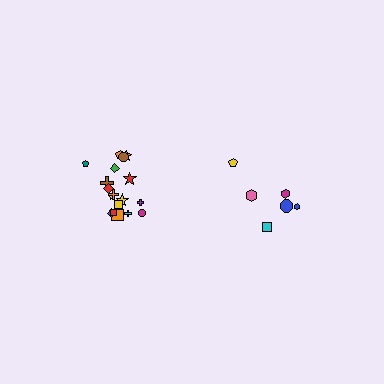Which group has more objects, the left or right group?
The left group.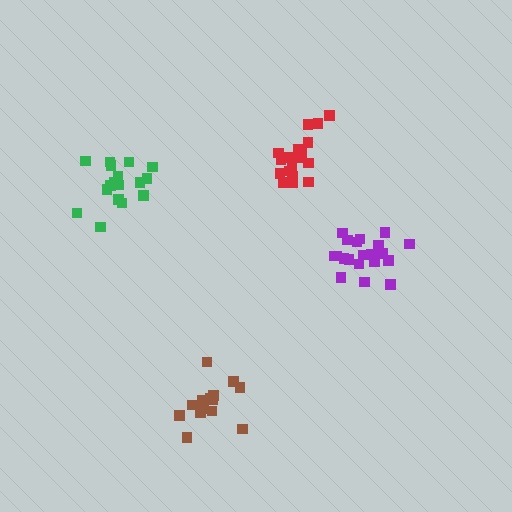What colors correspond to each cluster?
The clusters are colored: brown, red, green, purple.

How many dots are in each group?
Group 1: 16 dots, Group 2: 18 dots, Group 3: 17 dots, Group 4: 20 dots (71 total).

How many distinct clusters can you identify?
There are 4 distinct clusters.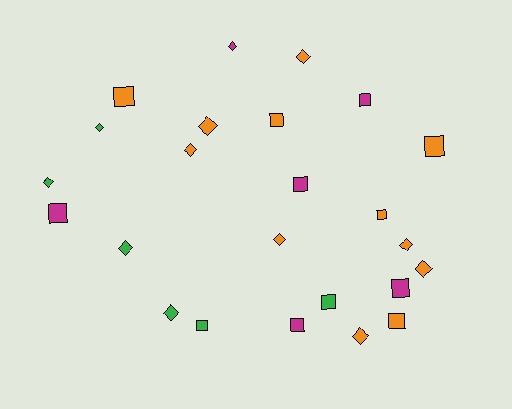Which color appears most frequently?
Orange, with 12 objects.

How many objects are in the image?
There are 24 objects.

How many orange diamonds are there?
There are 7 orange diamonds.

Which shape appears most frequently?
Diamond, with 12 objects.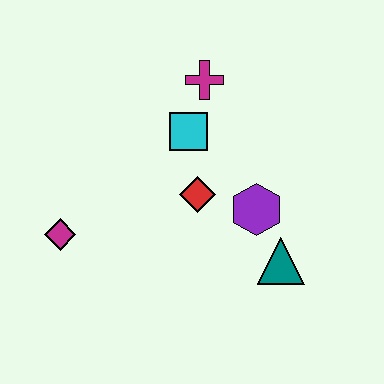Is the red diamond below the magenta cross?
Yes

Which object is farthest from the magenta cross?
The magenta diamond is farthest from the magenta cross.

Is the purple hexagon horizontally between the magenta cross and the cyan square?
No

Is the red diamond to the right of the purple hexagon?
No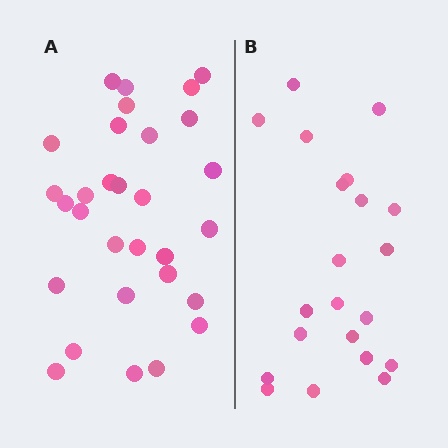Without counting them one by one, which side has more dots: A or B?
Region A (the left region) has more dots.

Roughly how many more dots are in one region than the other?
Region A has roughly 8 or so more dots than region B.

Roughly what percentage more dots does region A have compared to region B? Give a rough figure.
About 45% more.